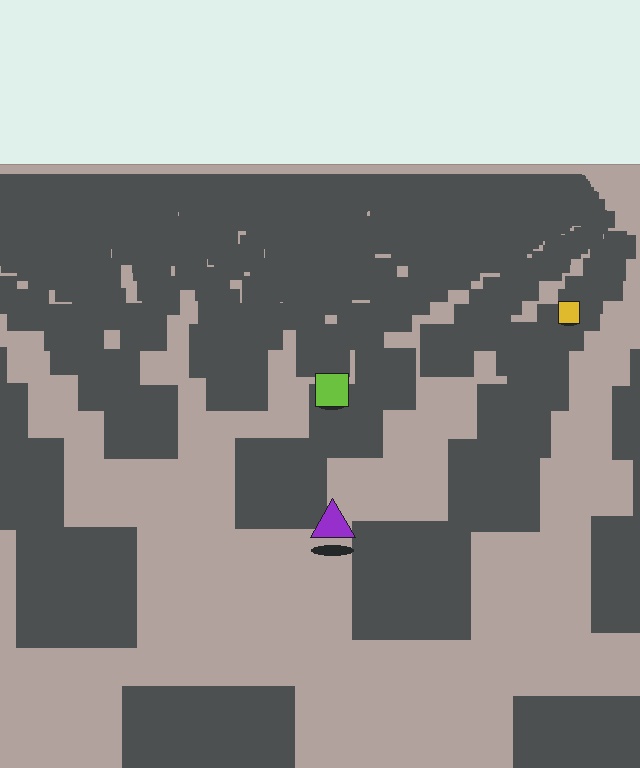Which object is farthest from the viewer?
The yellow square is farthest from the viewer. It appears smaller and the ground texture around it is denser.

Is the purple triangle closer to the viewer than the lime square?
Yes. The purple triangle is closer — you can tell from the texture gradient: the ground texture is coarser near it.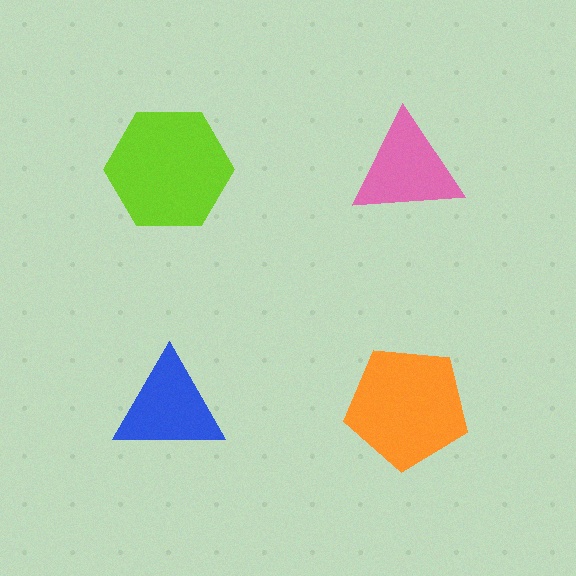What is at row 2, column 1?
A blue triangle.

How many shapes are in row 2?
2 shapes.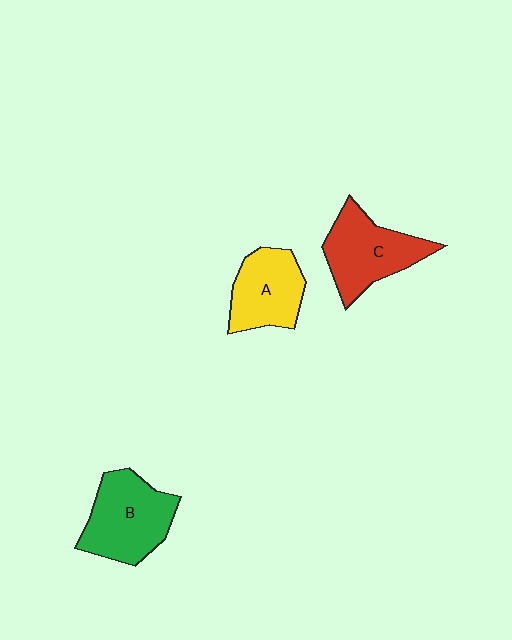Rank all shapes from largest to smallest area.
From largest to smallest: B (green), C (red), A (yellow).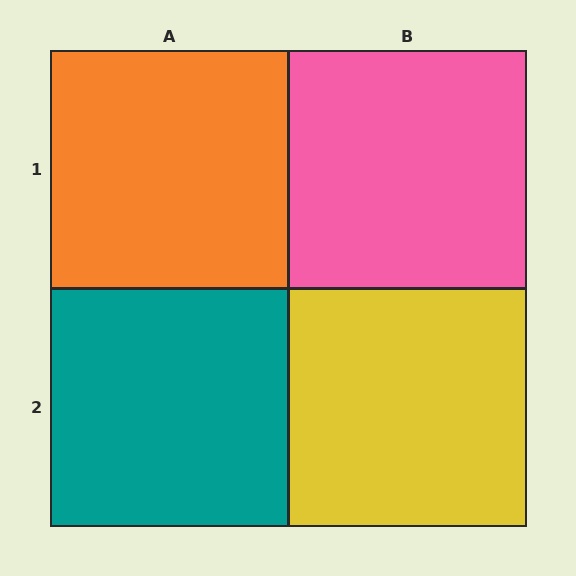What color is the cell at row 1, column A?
Orange.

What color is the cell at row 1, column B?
Pink.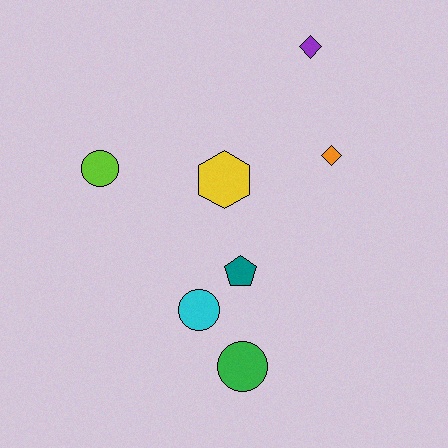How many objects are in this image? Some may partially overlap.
There are 7 objects.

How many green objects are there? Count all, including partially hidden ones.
There is 1 green object.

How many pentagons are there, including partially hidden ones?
There is 1 pentagon.